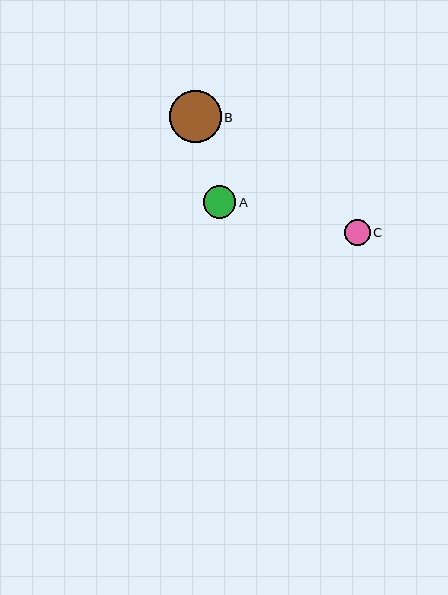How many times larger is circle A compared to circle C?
Circle A is approximately 1.3 times the size of circle C.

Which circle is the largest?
Circle B is the largest with a size of approximately 52 pixels.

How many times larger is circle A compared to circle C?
Circle A is approximately 1.3 times the size of circle C.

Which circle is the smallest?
Circle C is the smallest with a size of approximately 26 pixels.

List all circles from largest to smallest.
From largest to smallest: B, A, C.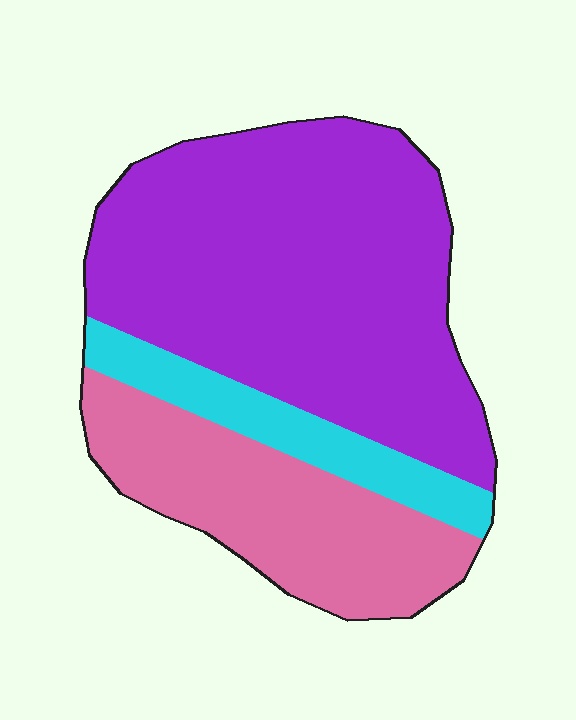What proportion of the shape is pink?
Pink takes up about one quarter (1/4) of the shape.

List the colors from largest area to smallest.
From largest to smallest: purple, pink, cyan.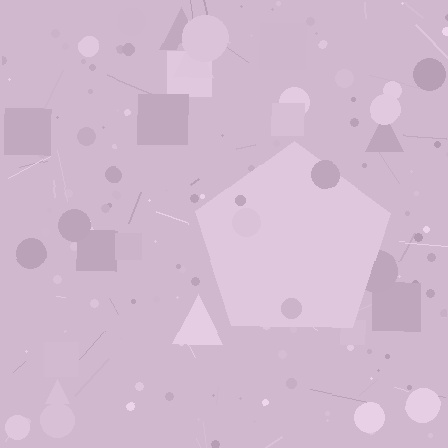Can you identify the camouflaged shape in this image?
The camouflaged shape is a pentagon.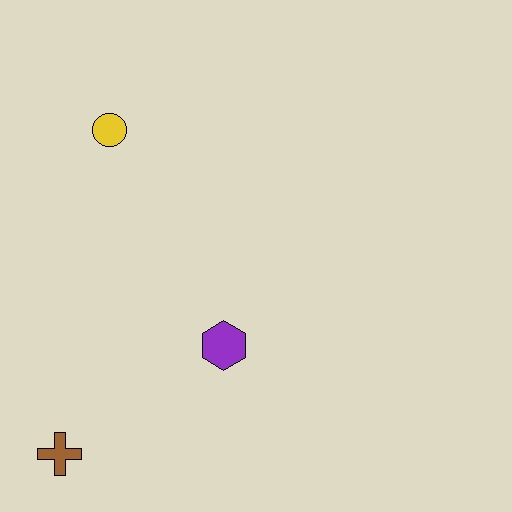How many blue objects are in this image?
There are no blue objects.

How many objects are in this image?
There are 3 objects.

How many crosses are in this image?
There is 1 cross.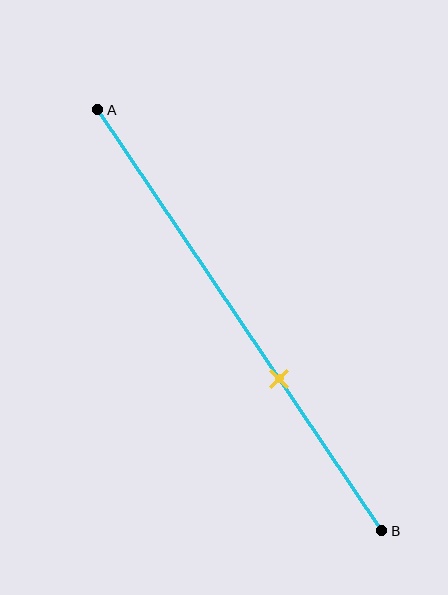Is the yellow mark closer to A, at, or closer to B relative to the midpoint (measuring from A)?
The yellow mark is closer to point B than the midpoint of segment AB.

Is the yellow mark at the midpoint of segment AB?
No, the mark is at about 65% from A, not at the 50% midpoint.